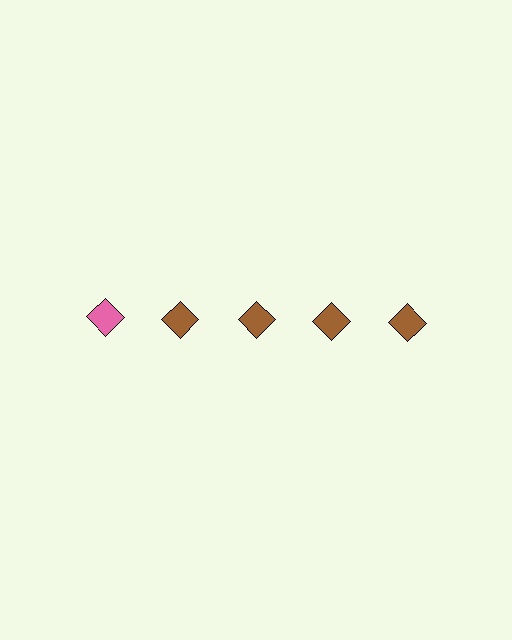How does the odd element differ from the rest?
It has a different color: pink instead of brown.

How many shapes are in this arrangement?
There are 5 shapes arranged in a grid pattern.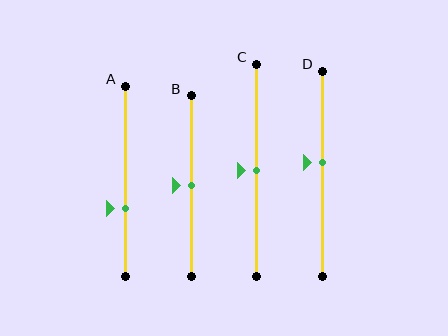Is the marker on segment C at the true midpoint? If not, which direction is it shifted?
Yes, the marker on segment C is at the true midpoint.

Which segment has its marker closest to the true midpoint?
Segment B has its marker closest to the true midpoint.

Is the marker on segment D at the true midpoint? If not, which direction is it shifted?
No, the marker on segment D is shifted upward by about 5% of the segment length.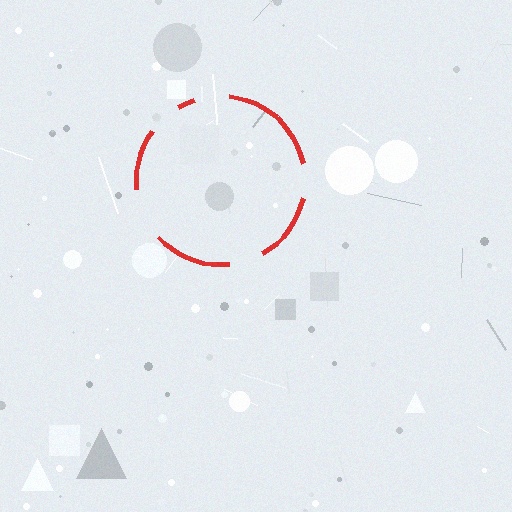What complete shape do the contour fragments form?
The contour fragments form a circle.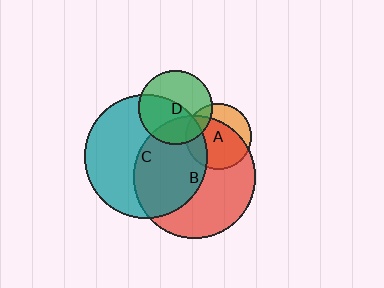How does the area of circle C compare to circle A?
Approximately 3.5 times.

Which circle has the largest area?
Circle C (teal).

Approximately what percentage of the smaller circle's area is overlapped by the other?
Approximately 70%.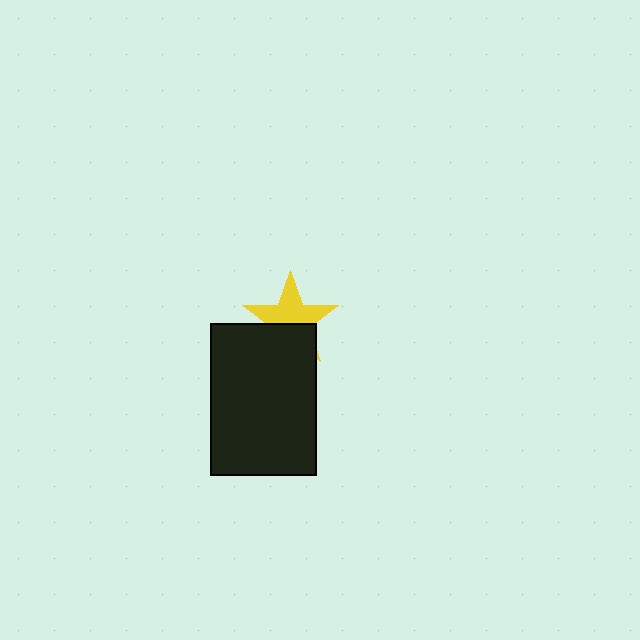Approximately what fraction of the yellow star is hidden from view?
Roughly 41% of the yellow star is hidden behind the black rectangle.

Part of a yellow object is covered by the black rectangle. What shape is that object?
It is a star.